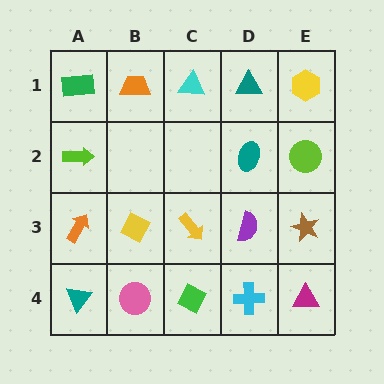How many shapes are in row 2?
3 shapes.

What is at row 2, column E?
A lime circle.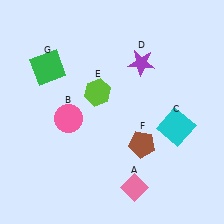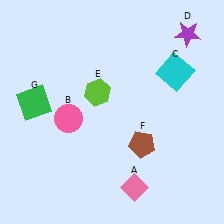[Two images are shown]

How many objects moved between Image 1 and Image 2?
3 objects moved between the two images.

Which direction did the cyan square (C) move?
The cyan square (C) moved up.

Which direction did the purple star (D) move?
The purple star (D) moved right.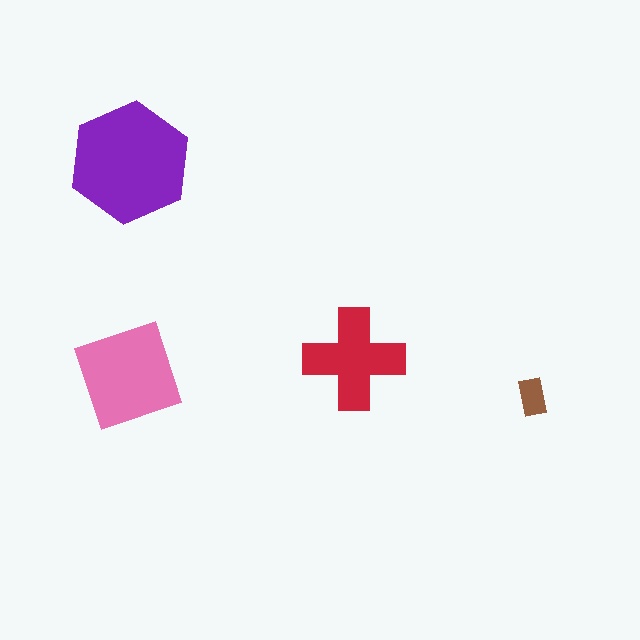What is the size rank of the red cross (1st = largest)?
3rd.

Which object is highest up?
The purple hexagon is topmost.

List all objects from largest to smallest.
The purple hexagon, the pink diamond, the red cross, the brown rectangle.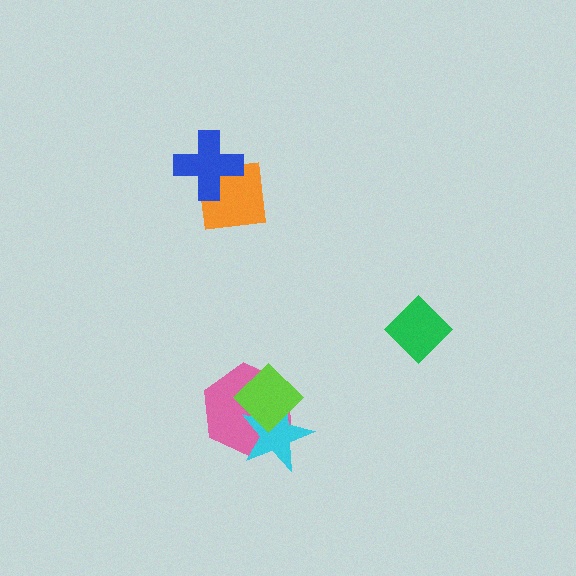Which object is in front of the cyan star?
The lime diamond is in front of the cyan star.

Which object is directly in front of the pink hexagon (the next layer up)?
The cyan star is directly in front of the pink hexagon.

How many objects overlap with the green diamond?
0 objects overlap with the green diamond.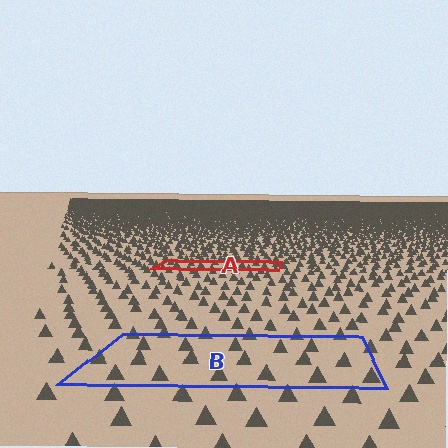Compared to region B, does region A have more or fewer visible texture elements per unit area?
Region A has more texture elements per unit area — they are packed more densely because it is farther away.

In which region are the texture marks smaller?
The texture marks are smaller in region A, because it is farther away.